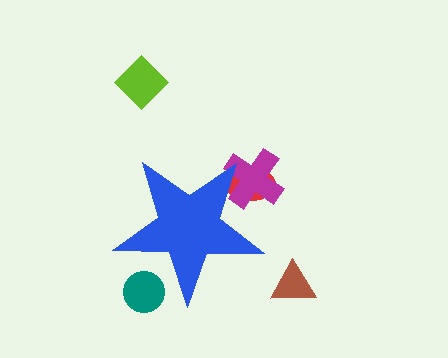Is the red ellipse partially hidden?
Yes, the red ellipse is partially hidden behind the blue star.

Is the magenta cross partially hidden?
Yes, the magenta cross is partially hidden behind the blue star.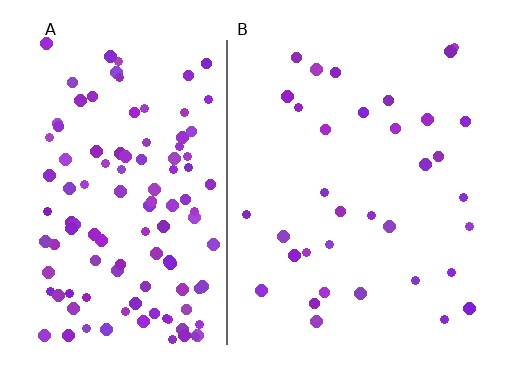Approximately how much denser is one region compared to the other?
Approximately 3.3× — region A over region B.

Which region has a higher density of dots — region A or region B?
A (the left).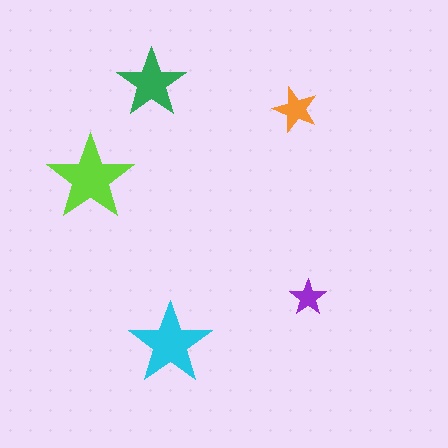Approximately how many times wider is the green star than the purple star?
About 2 times wider.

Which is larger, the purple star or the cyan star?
The cyan one.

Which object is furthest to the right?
The purple star is rightmost.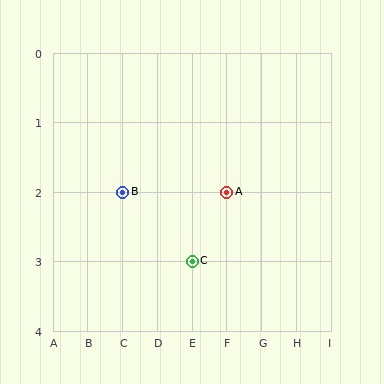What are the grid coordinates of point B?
Point B is at grid coordinates (C, 2).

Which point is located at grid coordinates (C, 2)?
Point B is at (C, 2).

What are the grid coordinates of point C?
Point C is at grid coordinates (E, 3).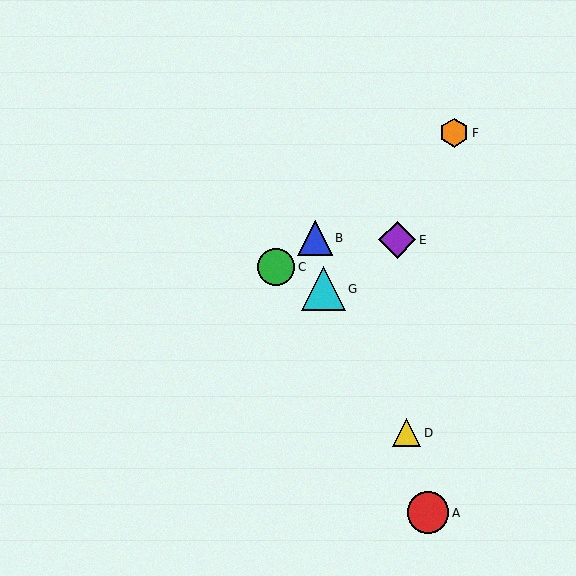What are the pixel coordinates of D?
Object D is at (407, 433).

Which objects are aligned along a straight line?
Objects B, C, F are aligned along a straight line.